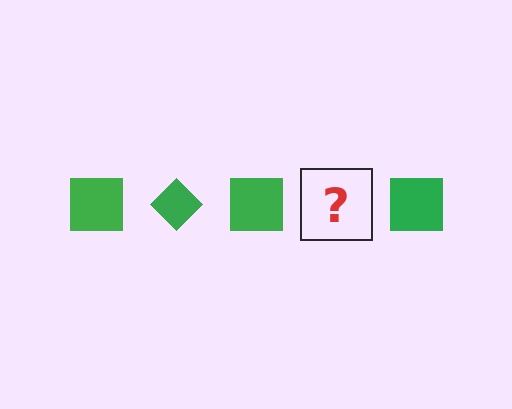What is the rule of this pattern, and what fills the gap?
The rule is that the pattern cycles through square, diamond shapes in green. The gap should be filled with a green diamond.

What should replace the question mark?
The question mark should be replaced with a green diamond.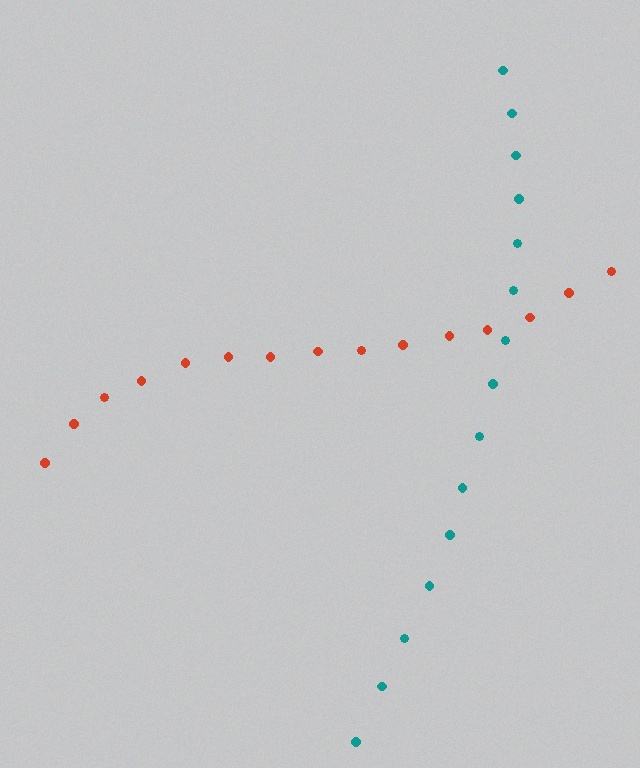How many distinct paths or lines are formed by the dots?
There are 2 distinct paths.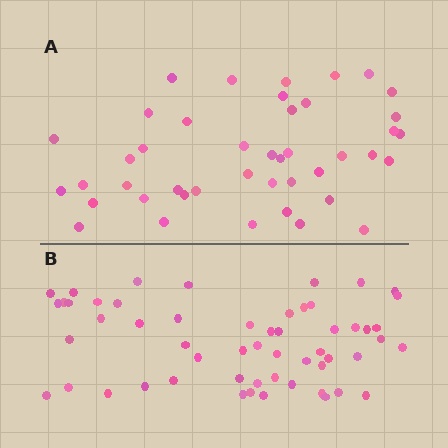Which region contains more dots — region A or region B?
Region B (the bottom region) has more dots.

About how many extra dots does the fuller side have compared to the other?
Region B has roughly 12 or so more dots than region A.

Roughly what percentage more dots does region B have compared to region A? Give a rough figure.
About 30% more.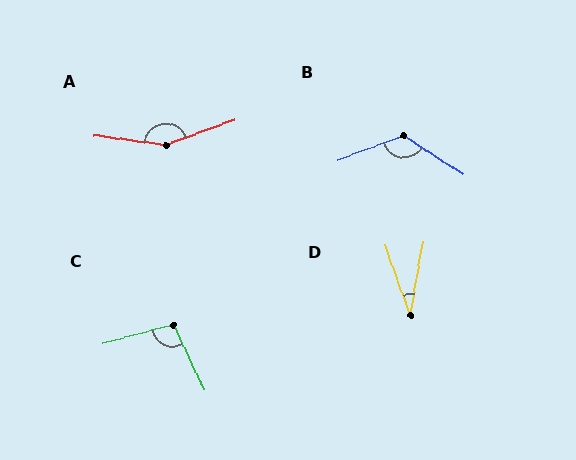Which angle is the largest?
A, at approximately 153 degrees.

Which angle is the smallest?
D, at approximately 29 degrees.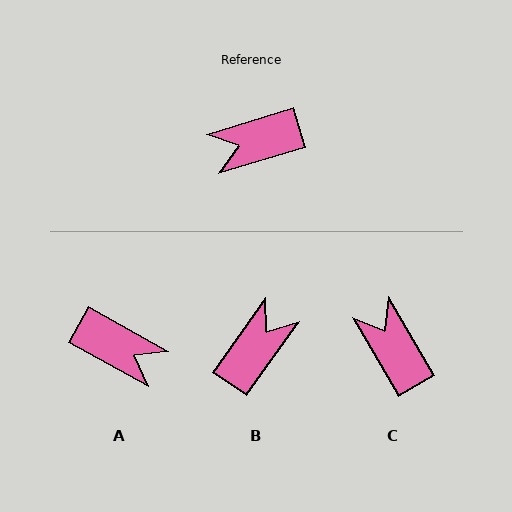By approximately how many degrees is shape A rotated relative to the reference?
Approximately 134 degrees counter-clockwise.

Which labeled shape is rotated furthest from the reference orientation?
B, about 142 degrees away.